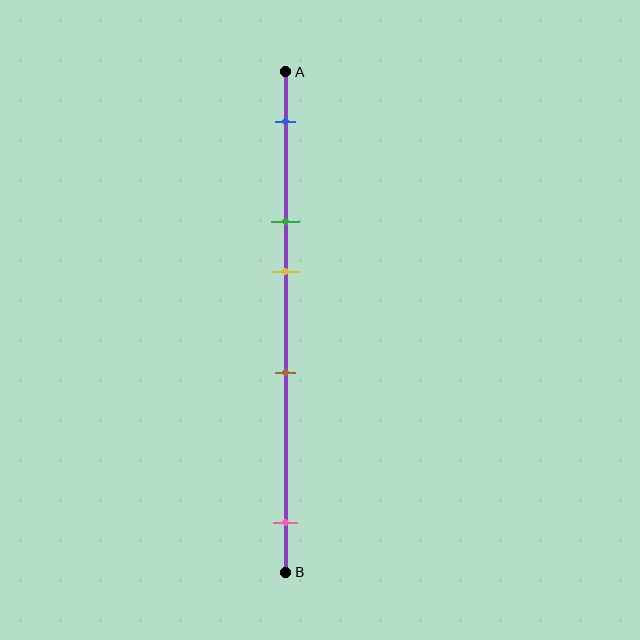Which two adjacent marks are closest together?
The green and yellow marks are the closest adjacent pair.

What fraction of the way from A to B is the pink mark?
The pink mark is approximately 90% (0.9) of the way from A to B.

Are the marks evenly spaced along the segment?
No, the marks are not evenly spaced.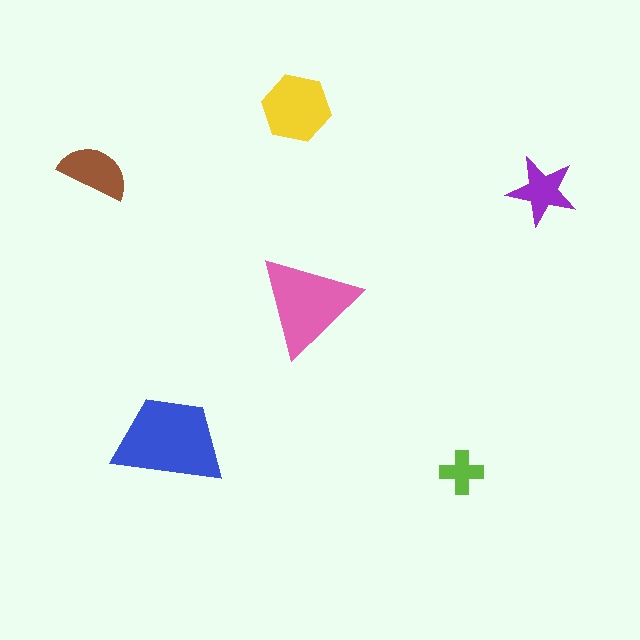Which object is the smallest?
The lime cross.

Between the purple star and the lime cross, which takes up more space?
The purple star.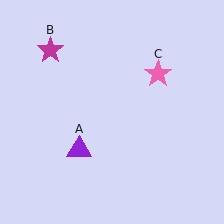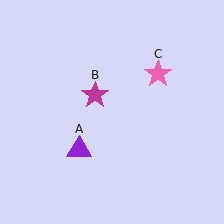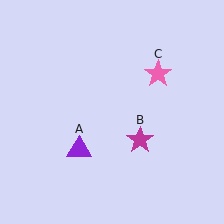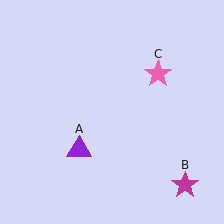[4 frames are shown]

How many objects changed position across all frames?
1 object changed position: magenta star (object B).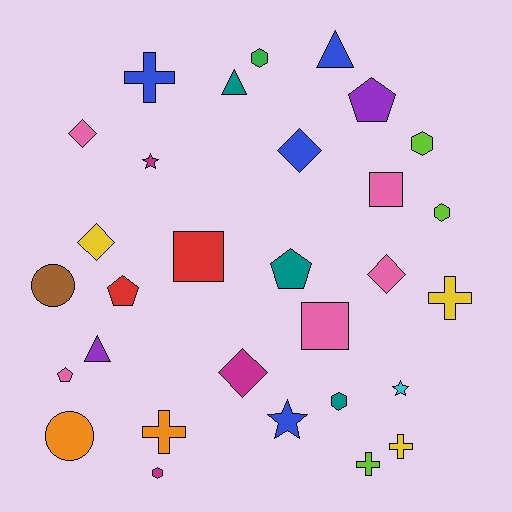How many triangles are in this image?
There are 3 triangles.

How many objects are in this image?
There are 30 objects.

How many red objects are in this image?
There are 2 red objects.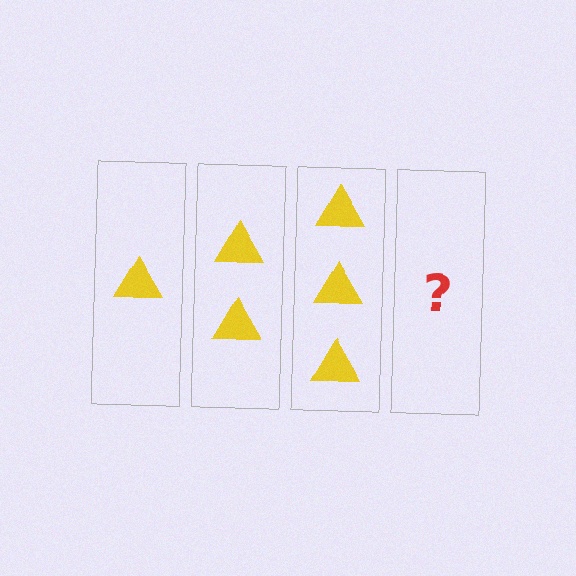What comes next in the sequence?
The next element should be 4 triangles.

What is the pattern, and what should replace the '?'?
The pattern is that each step adds one more triangle. The '?' should be 4 triangles.